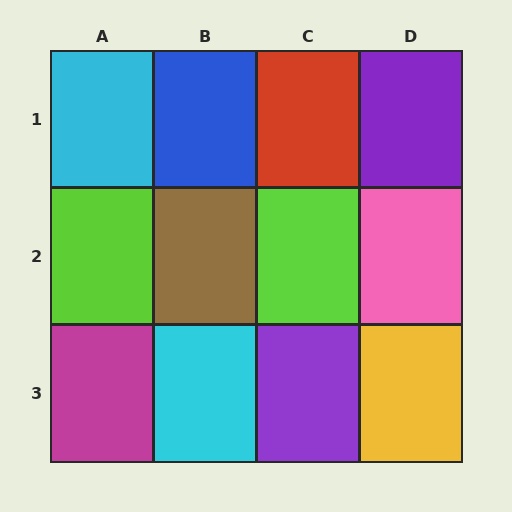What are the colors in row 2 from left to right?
Lime, brown, lime, pink.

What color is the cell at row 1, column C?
Red.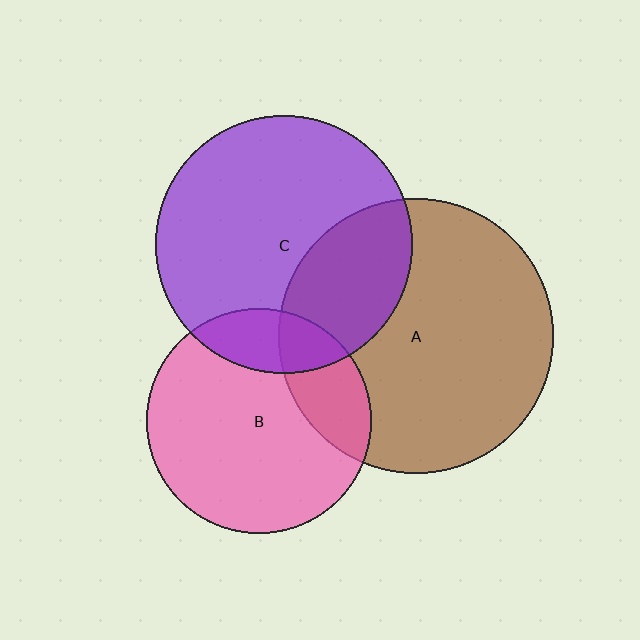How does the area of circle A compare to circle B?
Approximately 1.5 times.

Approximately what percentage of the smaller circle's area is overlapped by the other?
Approximately 20%.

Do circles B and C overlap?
Yes.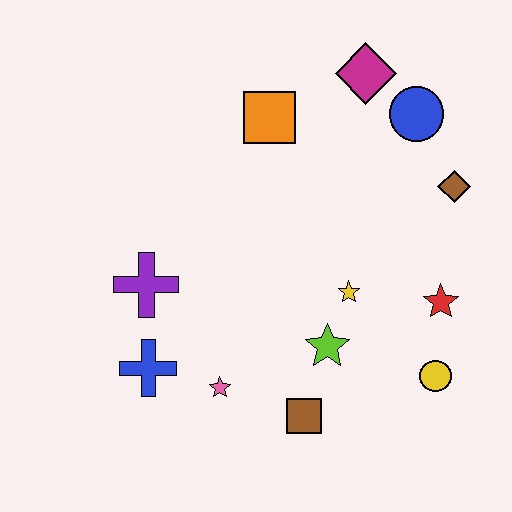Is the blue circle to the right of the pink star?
Yes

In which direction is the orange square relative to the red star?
The orange square is above the red star.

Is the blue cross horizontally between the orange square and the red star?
No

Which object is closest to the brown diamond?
The blue circle is closest to the brown diamond.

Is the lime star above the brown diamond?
No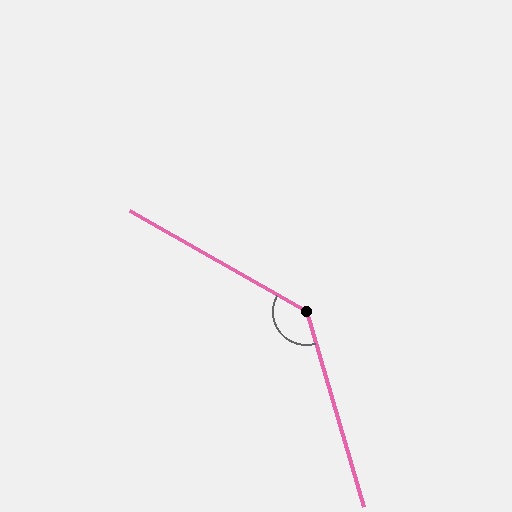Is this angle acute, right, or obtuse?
It is obtuse.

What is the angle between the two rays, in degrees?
Approximately 136 degrees.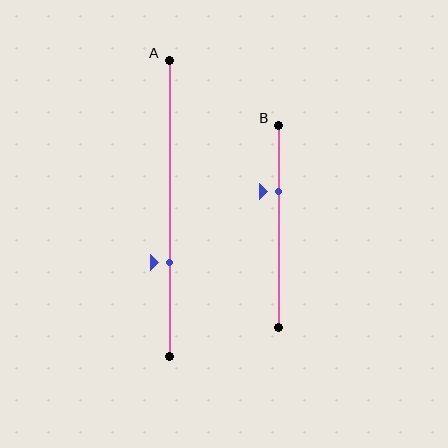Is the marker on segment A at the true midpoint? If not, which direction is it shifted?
No, the marker on segment A is shifted downward by about 18% of the segment length.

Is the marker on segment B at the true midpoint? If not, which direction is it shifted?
No, the marker on segment B is shifted upward by about 17% of the segment length.